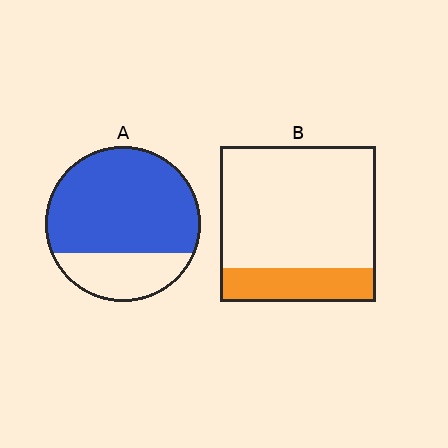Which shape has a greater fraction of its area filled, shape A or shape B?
Shape A.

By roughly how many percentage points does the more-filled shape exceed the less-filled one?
By roughly 50 percentage points (A over B).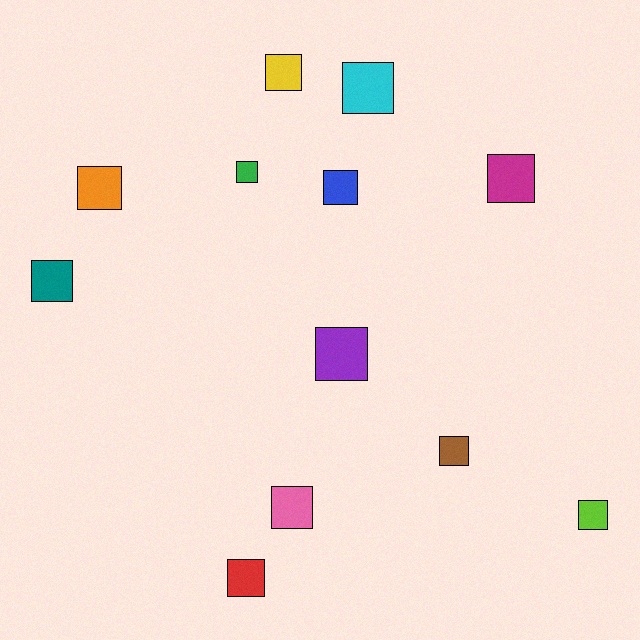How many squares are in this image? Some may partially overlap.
There are 12 squares.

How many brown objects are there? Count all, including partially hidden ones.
There is 1 brown object.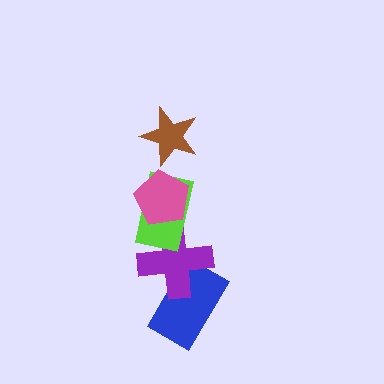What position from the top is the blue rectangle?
The blue rectangle is 5th from the top.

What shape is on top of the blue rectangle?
The purple cross is on top of the blue rectangle.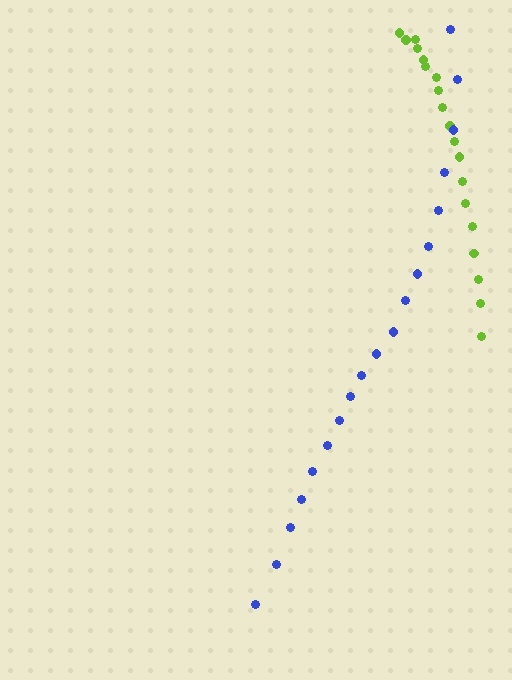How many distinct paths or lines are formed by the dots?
There are 2 distinct paths.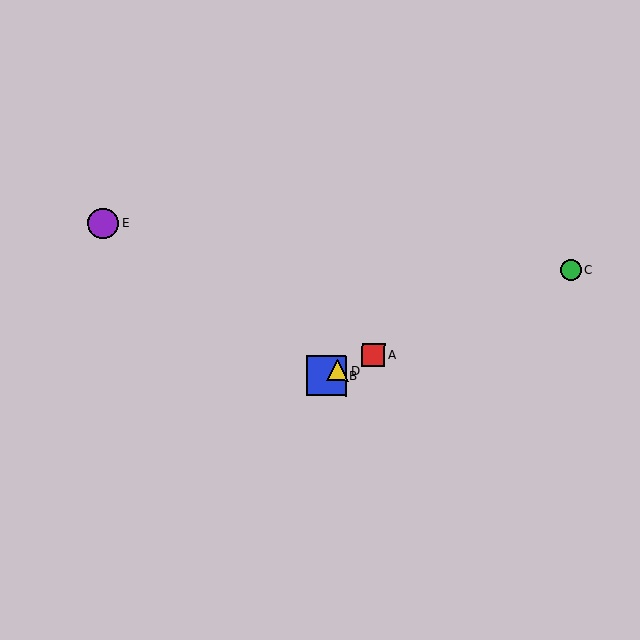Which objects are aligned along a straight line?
Objects A, B, C, D are aligned along a straight line.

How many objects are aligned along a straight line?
4 objects (A, B, C, D) are aligned along a straight line.